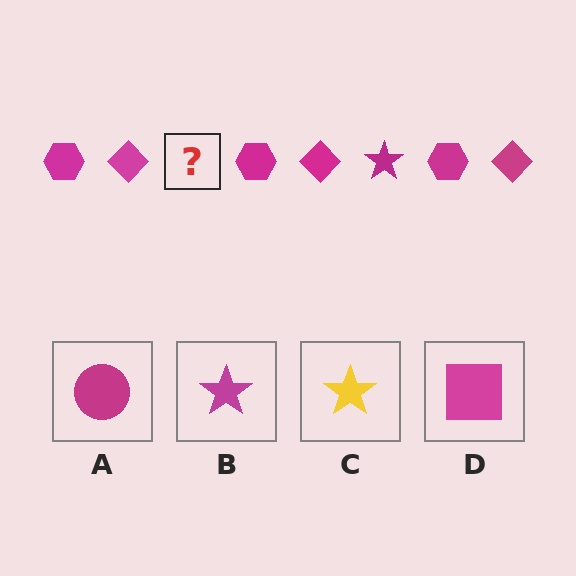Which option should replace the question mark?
Option B.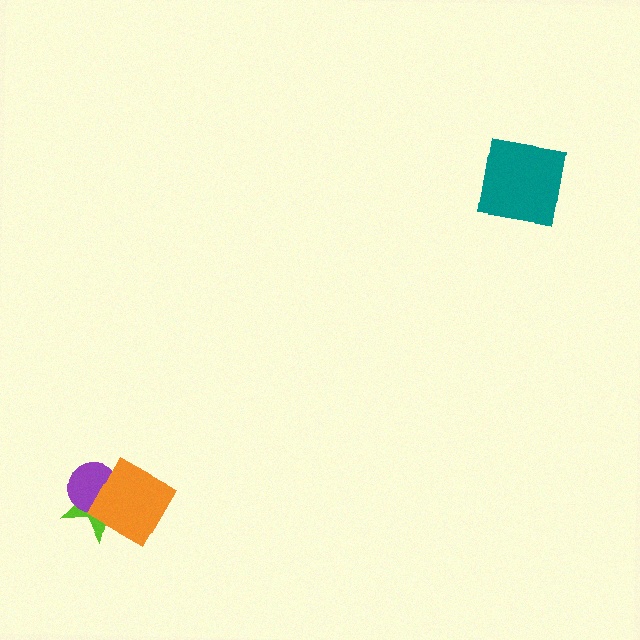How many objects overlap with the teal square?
0 objects overlap with the teal square.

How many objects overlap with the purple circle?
2 objects overlap with the purple circle.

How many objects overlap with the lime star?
2 objects overlap with the lime star.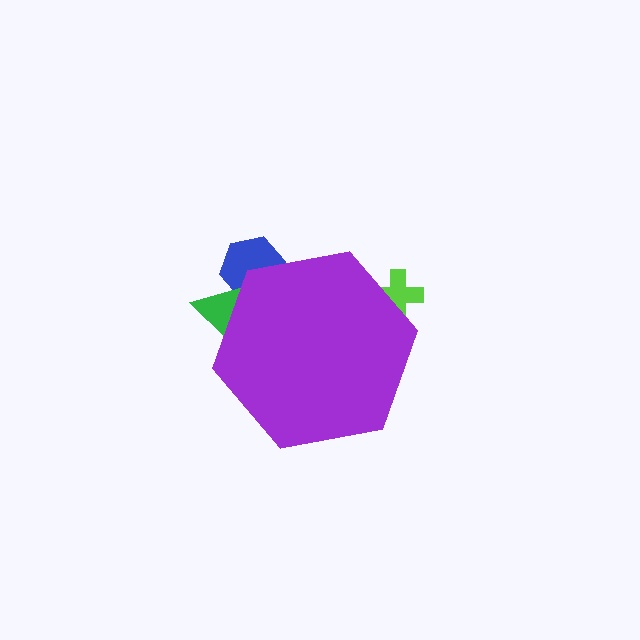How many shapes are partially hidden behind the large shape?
3 shapes are partially hidden.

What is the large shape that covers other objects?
A purple hexagon.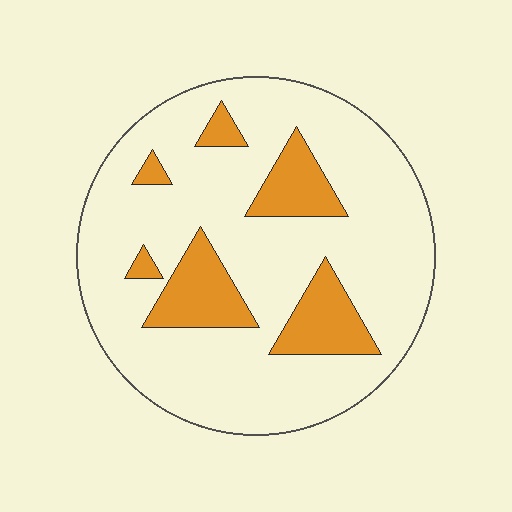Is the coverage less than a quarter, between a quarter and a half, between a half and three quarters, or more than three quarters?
Less than a quarter.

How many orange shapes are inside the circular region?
6.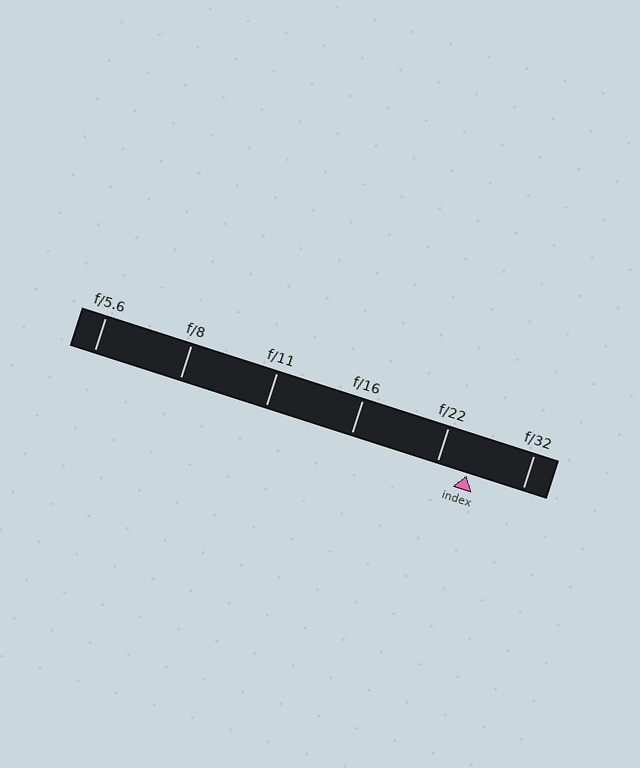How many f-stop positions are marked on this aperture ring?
There are 6 f-stop positions marked.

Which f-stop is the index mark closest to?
The index mark is closest to f/22.